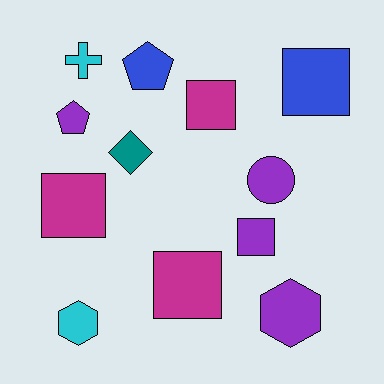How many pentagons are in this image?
There are 2 pentagons.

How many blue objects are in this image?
There are 2 blue objects.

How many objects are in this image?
There are 12 objects.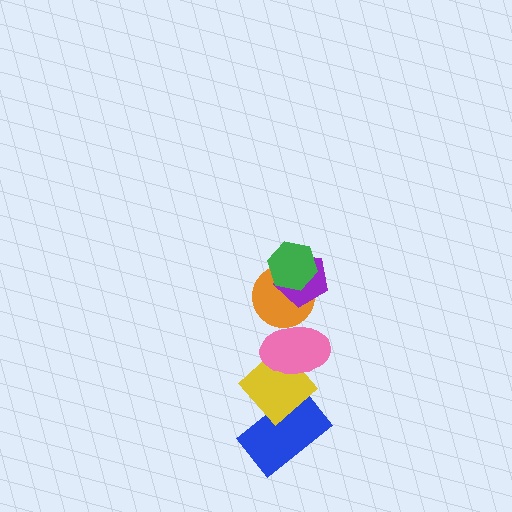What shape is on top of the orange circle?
The purple pentagon is on top of the orange circle.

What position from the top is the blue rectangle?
The blue rectangle is 6th from the top.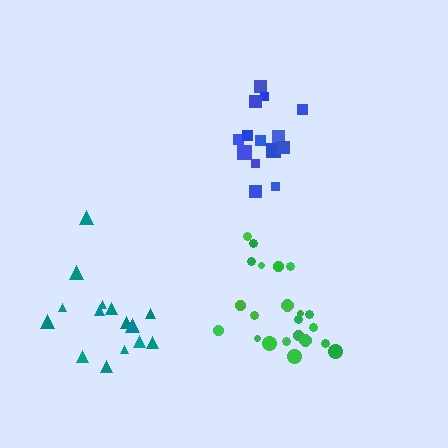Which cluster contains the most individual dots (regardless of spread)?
Green (22).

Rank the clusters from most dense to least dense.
green, blue, teal.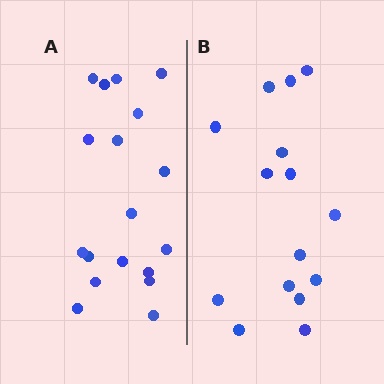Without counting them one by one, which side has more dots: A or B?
Region A (the left region) has more dots.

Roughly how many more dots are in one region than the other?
Region A has just a few more — roughly 2 or 3 more dots than region B.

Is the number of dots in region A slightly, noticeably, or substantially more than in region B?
Region A has only slightly more — the two regions are fairly close. The ratio is roughly 1.2 to 1.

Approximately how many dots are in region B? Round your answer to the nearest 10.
About 20 dots. (The exact count is 15, which rounds to 20.)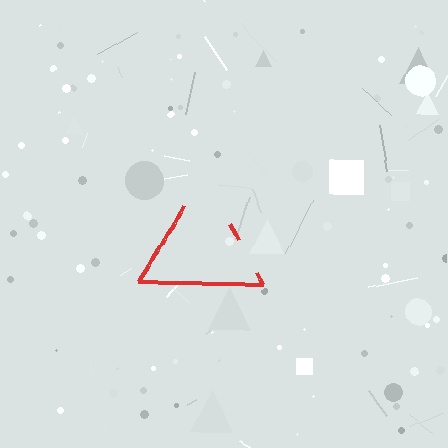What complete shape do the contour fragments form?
The contour fragments form a triangle.